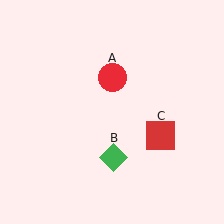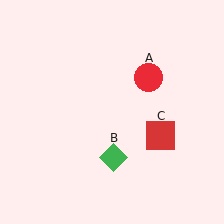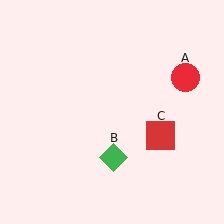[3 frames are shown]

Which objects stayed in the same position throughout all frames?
Green diamond (object B) and red square (object C) remained stationary.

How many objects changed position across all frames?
1 object changed position: red circle (object A).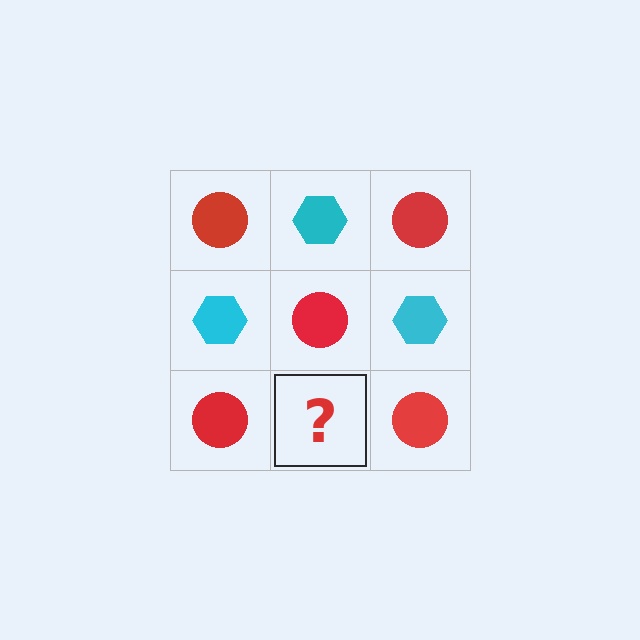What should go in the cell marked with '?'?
The missing cell should contain a cyan hexagon.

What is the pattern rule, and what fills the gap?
The rule is that it alternates red circle and cyan hexagon in a checkerboard pattern. The gap should be filled with a cyan hexagon.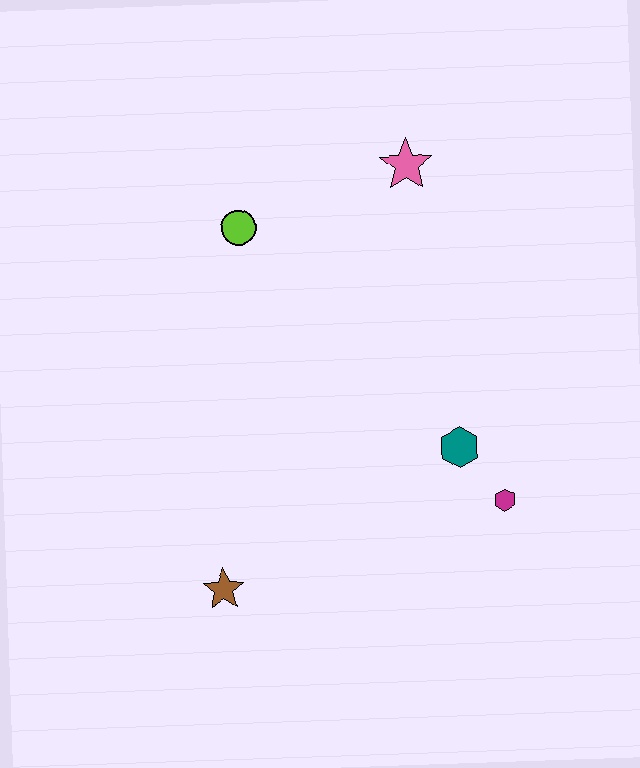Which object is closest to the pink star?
The lime circle is closest to the pink star.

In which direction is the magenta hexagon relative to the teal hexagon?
The magenta hexagon is below the teal hexagon.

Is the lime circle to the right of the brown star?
Yes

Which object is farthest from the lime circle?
The magenta hexagon is farthest from the lime circle.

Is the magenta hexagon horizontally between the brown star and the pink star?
No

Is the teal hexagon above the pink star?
No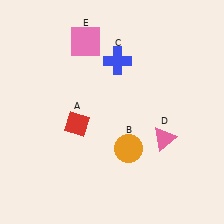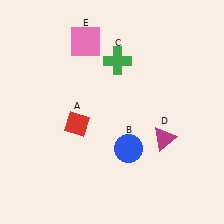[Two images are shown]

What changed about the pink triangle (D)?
In Image 1, D is pink. In Image 2, it changed to magenta.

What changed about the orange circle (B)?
In Image 1, B is orange. In Image 2, it changed to blue.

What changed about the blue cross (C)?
In Image 1, C is blue. In Image 2, it changed to green.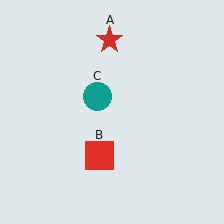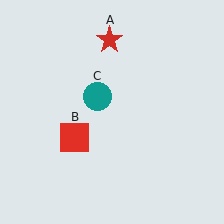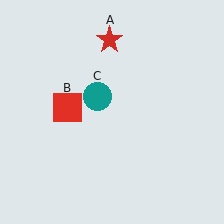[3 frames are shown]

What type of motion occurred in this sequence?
The red square (object B) rotated clockwise around the center of the scene.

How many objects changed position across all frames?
1 object changed position: red square (object B).